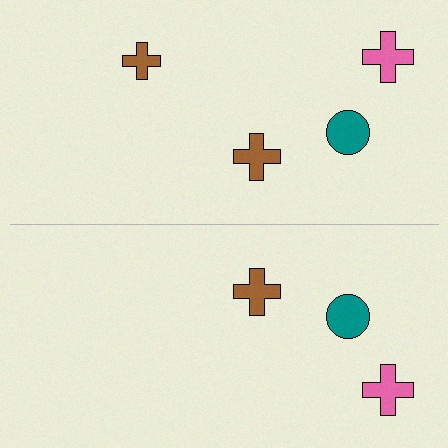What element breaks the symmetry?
A brown cross is missing from the bottom side.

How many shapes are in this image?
There are 7 shapes in this image.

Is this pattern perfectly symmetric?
No, the pattern is not perfectly symmetric. A brown cross is missing from the bottom side.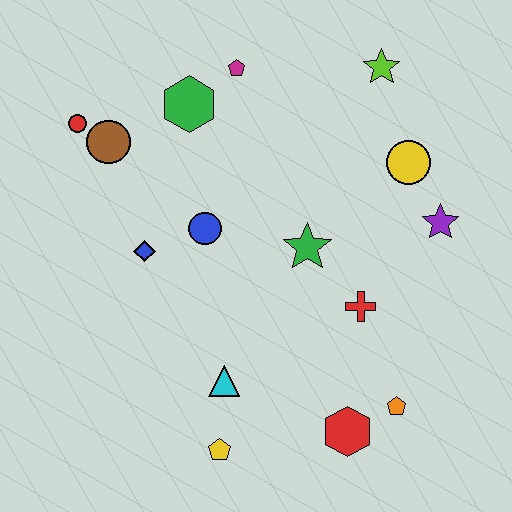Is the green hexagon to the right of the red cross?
No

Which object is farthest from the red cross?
The red circle is farthest from the red cross.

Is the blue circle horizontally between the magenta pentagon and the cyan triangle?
No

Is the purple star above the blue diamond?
Yes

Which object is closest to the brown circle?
The red circle is closest to the brown circle.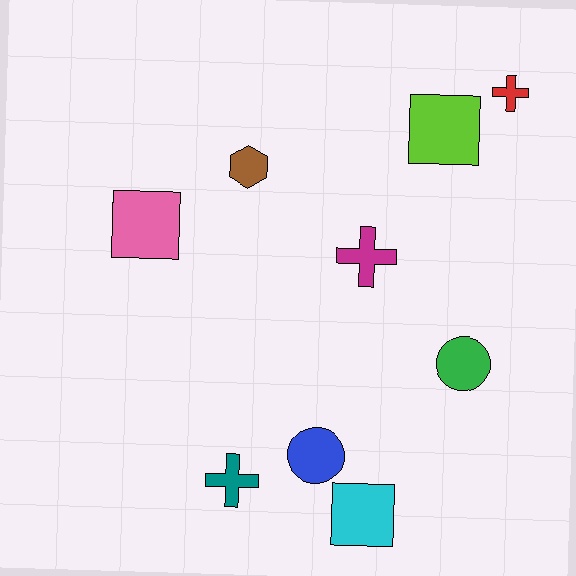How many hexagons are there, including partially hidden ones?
There is 1 hexagon.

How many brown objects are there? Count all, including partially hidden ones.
There is 1 brown object.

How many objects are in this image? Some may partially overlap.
There are 9 objects.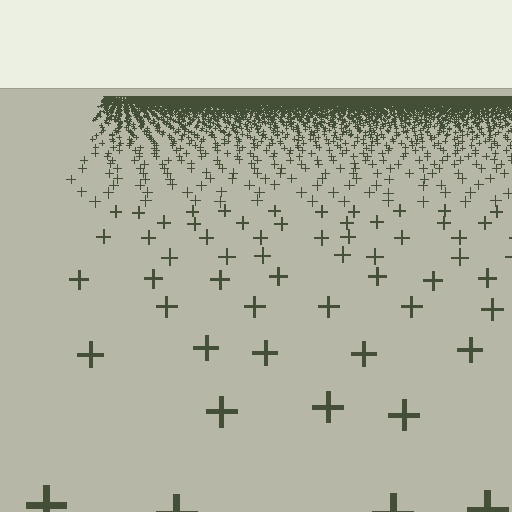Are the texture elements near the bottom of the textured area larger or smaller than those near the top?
Larger. Near the bottom, elements are closer to the viewer and appear at a bigger on-screen size.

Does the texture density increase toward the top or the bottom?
Density increases toward the top.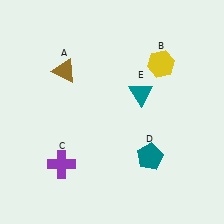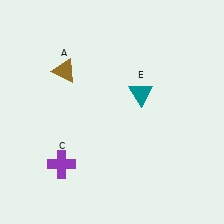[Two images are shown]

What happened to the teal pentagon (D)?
The teal pentagon (D) was removed in Image 2. It was in the bottom-right area of Image 1.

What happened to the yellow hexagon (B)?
The yellow hexagon (B) was removed in Image 2. It was in the top-right area of Image 1.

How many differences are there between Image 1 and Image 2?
There are 2 differences between the two images.